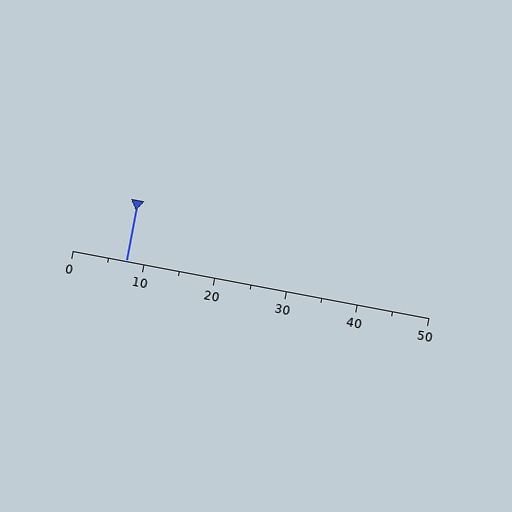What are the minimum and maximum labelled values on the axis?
The axis runs from 0 to 50.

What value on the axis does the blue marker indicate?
The marker indicates approximately 7.5.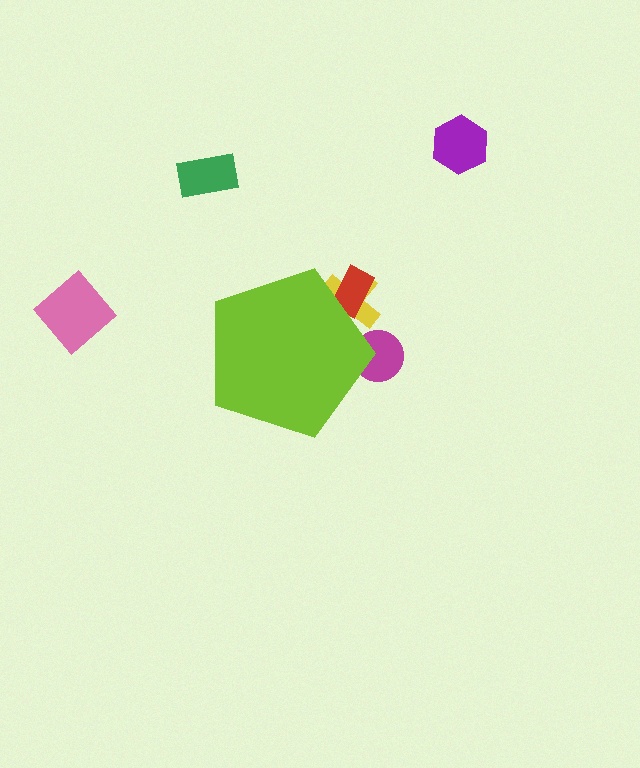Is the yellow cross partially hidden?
Yes, the yellow cross is partially hidden behind the lime pentagon.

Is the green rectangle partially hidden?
No, the green rectangle is fully visible.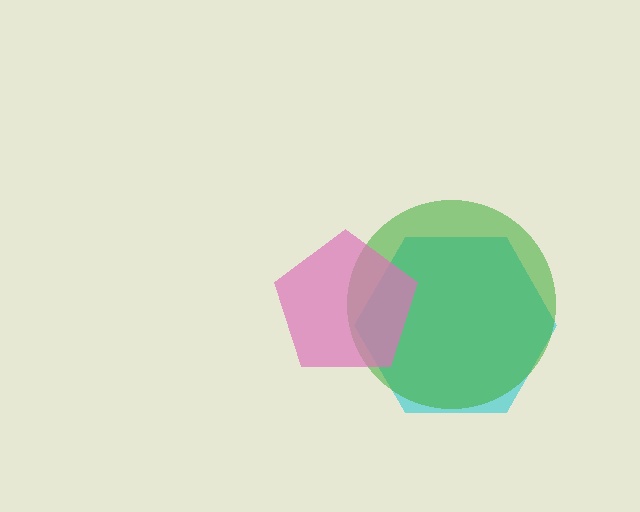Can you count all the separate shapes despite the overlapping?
Yes, there are 3 separate shapes.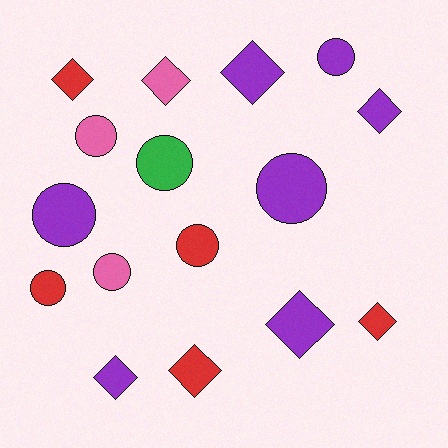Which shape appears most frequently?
Circle, with 8 objects.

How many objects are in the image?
There are 16 objects.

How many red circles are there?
There are 2 red circles.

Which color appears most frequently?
Purple, with 7 objects.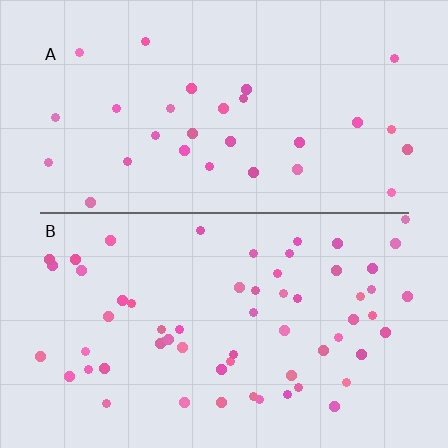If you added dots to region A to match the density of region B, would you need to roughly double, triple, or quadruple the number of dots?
Approximately double.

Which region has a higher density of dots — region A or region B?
B (the bottom).